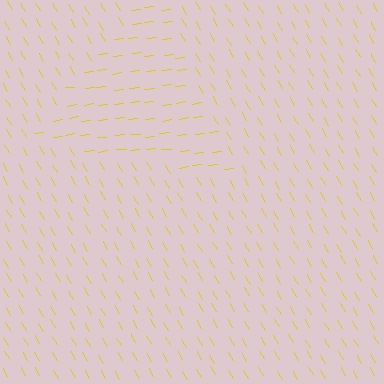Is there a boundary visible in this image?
Yes, there is a texture boundary formed by a change in line orientation.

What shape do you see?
I see a triangle.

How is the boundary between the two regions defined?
The boundary is defined purely by a change in line orientation (approximately 66 degrees difference). All lines are the same color and thickness.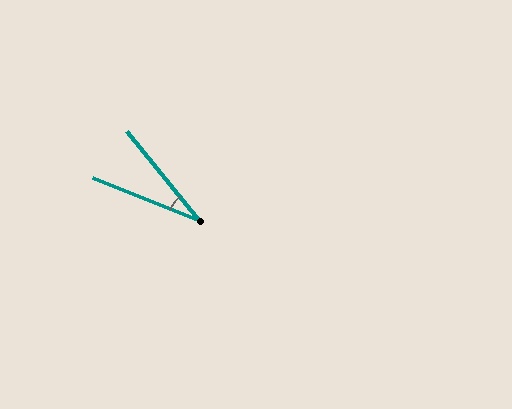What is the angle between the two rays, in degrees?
Approximately 29 degrees.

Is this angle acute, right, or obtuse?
It is acute.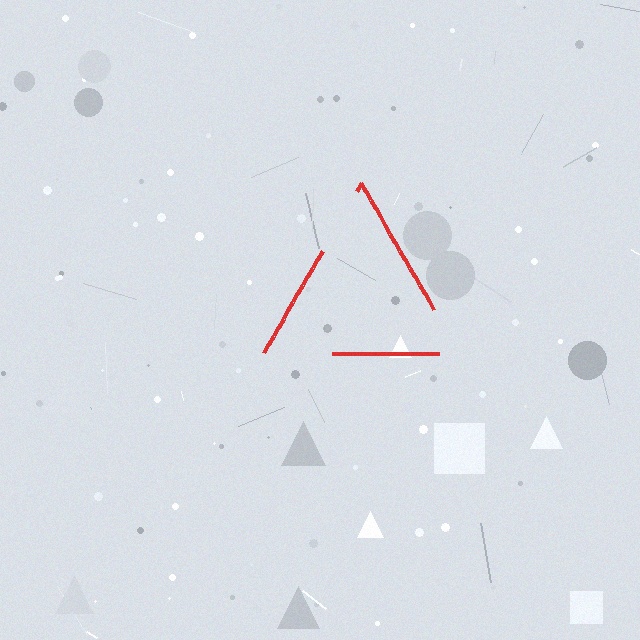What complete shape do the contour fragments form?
The contour fragments form a triangle.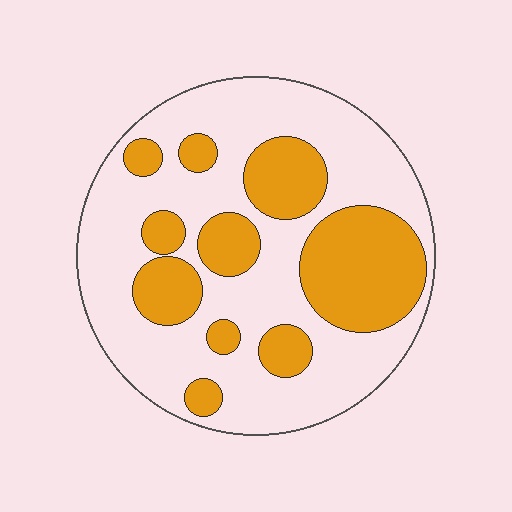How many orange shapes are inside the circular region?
10.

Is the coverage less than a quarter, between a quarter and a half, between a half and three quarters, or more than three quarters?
Between a quarter and a half.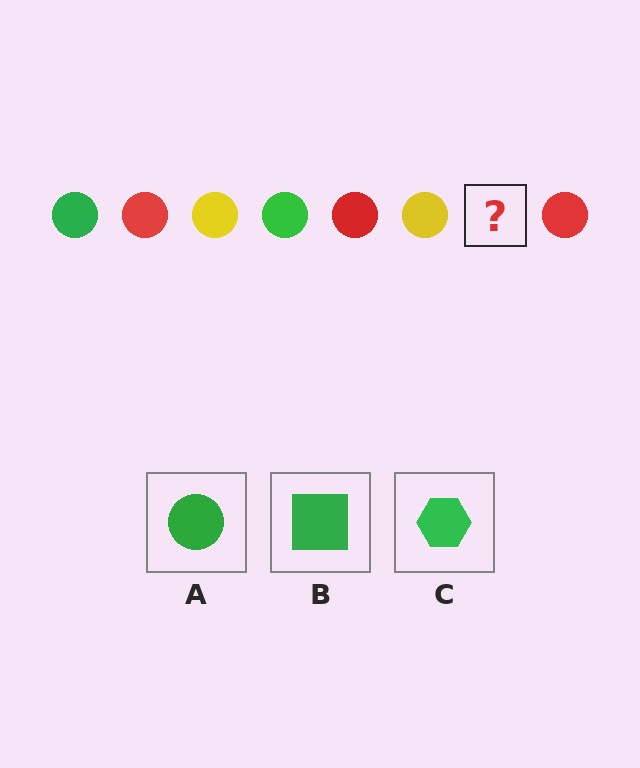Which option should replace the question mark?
Option A.